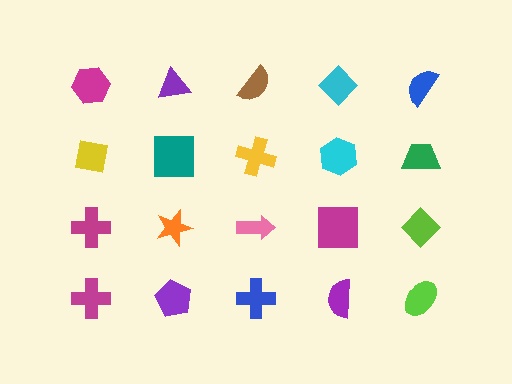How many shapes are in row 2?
5 shapes.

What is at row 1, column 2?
A purple triangle.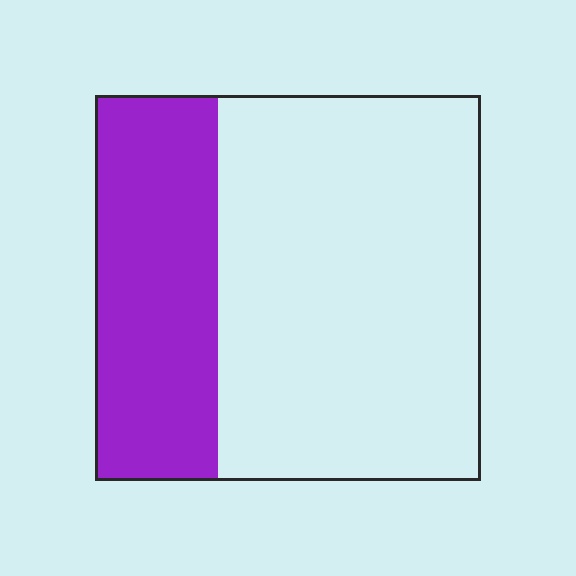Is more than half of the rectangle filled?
No.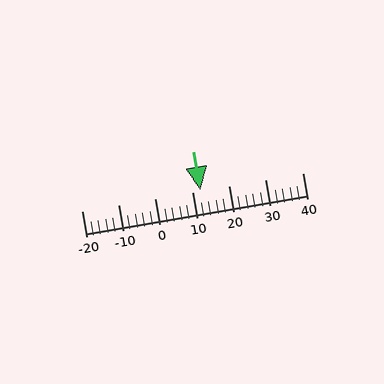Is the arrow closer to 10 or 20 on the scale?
The arrow is closer to 10.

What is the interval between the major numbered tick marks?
The major tick marks are spaced 10 units apart.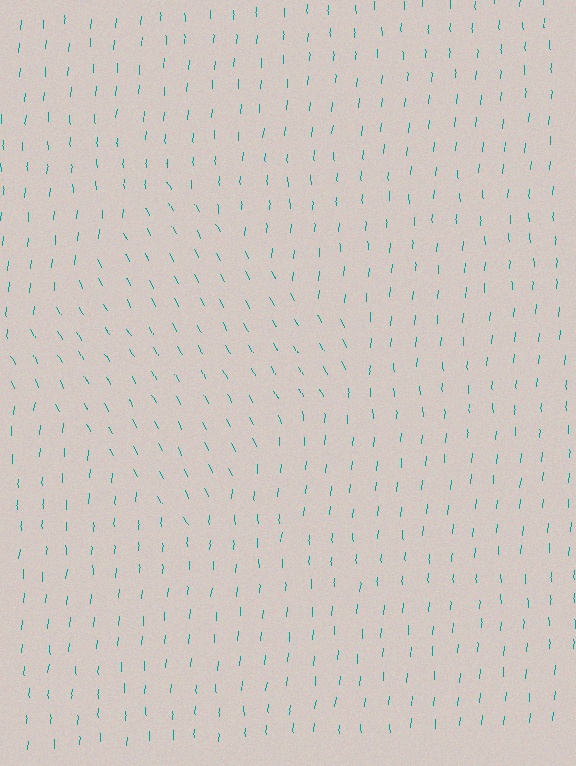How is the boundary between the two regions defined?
The boundary is defined purely by a change in line orientation (approximately 32 degrees difference). All lines are the same color and thickness.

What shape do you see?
I see a diamond.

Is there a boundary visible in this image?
Yes, there is a texture boundary formed by a change in line orientation.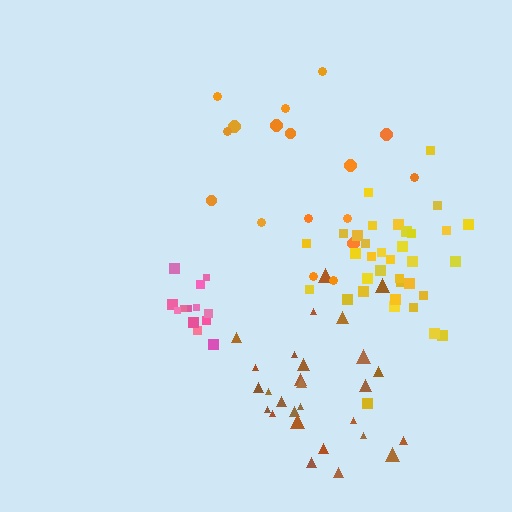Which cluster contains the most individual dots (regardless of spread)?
Yellow (35).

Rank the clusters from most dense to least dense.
pink, yellow, brown, orange.